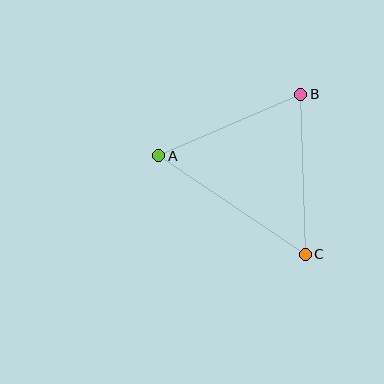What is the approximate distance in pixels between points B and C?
The distance between B and C is approximately 160 pixels.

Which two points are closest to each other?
Points A and B are closest to each other.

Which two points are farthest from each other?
Points A and C are farthest from each other.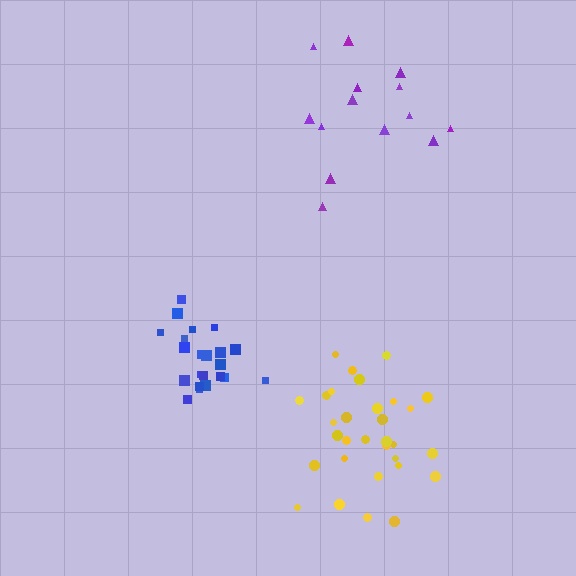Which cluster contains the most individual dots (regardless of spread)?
Yellow (31).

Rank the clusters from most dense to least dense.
blue, yellow, purple.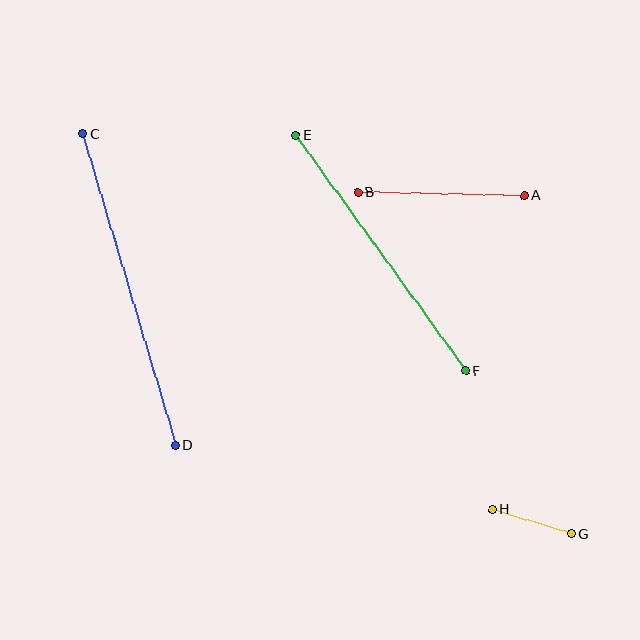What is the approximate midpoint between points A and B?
The midpoint is at approximately (441, 194) pixels.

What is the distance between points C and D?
The distance is approximately 325 pixels.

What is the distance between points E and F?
The distance is approximately 291 pixels.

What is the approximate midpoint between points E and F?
The midpoint is at approximately (381, 253) pixels.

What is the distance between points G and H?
The distance is approximately 82 pixels.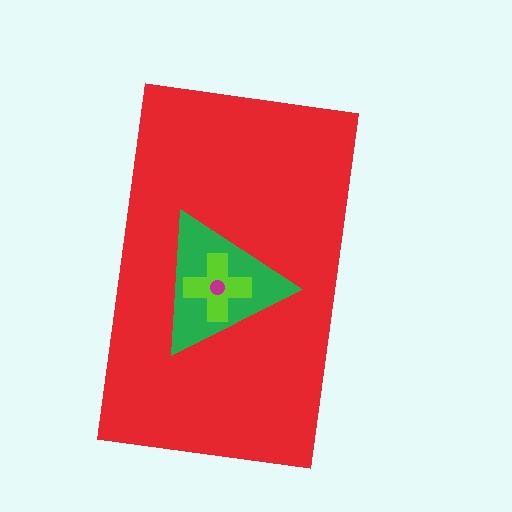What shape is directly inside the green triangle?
The lime cross.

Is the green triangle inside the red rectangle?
Yes.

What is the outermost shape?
The red rectangle.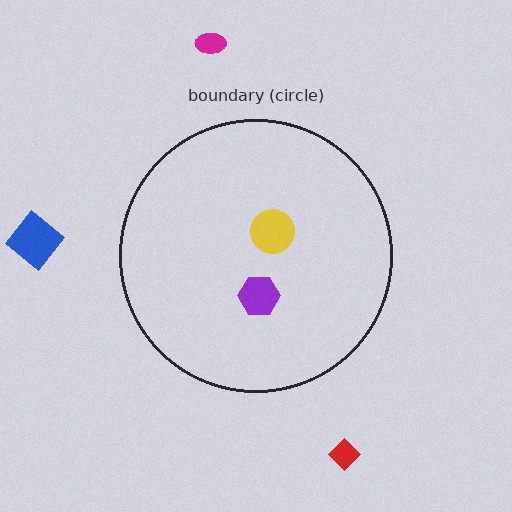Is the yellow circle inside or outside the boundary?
Inside.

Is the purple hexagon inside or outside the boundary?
Inside.